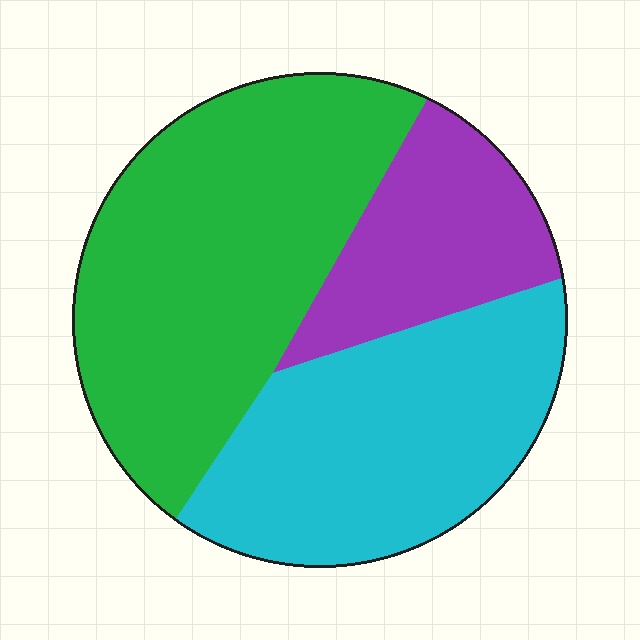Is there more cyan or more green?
Green.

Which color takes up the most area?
Green, at roughly 45%.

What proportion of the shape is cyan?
Cyan takes up about one third (1/3) of the shape.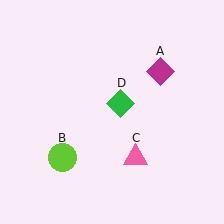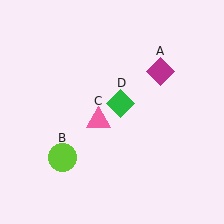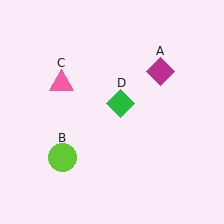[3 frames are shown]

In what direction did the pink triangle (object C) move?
The pink triangle (object C) moved up and to the left.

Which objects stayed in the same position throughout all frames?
Magenta diamond (object A) and lime circle (object B) and green diamond (object D) remained stationary.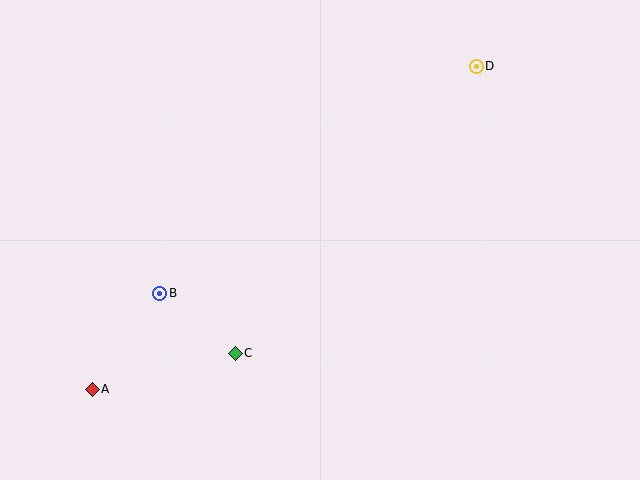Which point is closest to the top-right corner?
Point D is closest to the top-right corner.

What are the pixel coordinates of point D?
Point D is at (476, 66).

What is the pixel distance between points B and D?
The distance between B and D is 389 pixels.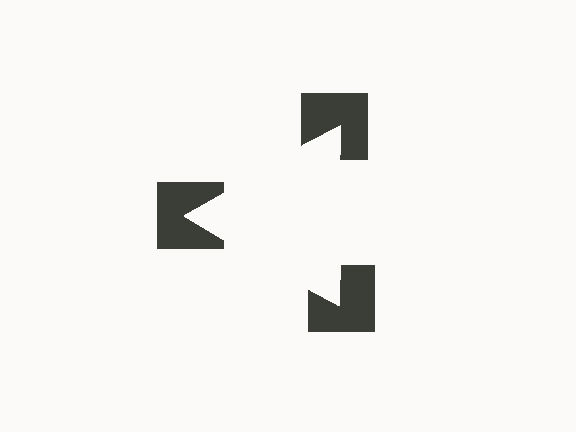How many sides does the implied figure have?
3 sides.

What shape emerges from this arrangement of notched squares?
An illusory triangle — its edges are inferred from the aligned wedge cuts in the notched squares, not physically drawn.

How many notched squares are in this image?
There are 3 — one at each vertex of the illusory triangle.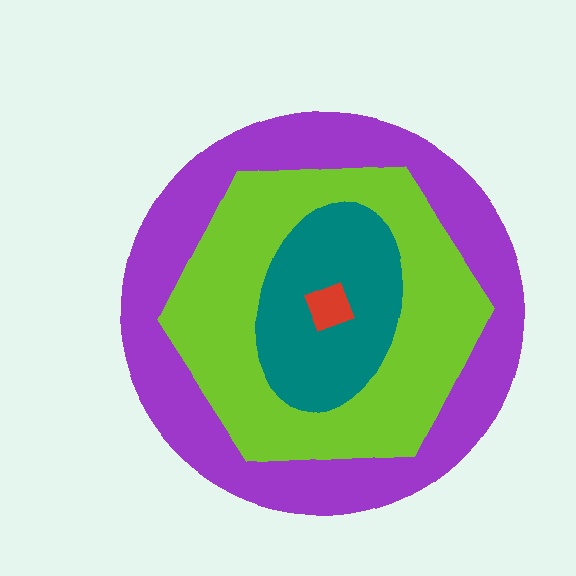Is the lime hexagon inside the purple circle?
Yes.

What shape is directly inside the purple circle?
The lime hexagon.